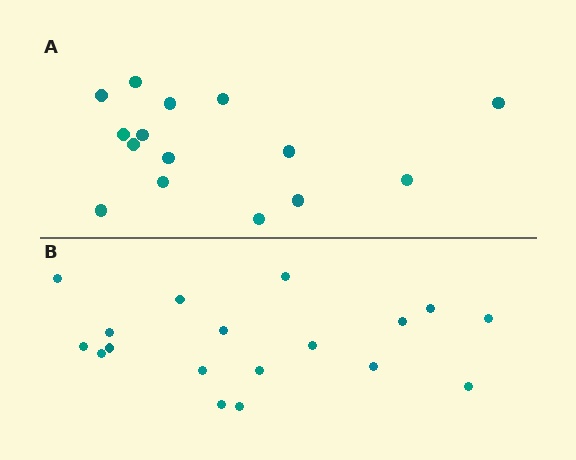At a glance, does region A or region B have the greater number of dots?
Region B (the bottom region) has more dots.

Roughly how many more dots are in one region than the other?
Region B has just a few more — roughly 2 or 3 more dots than region A.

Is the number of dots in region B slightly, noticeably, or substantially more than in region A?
Region B has only slightly more — the two regions are fairly close. The ratio is roughly 1.2 to 1.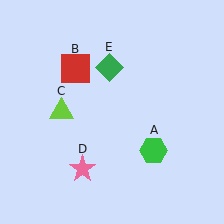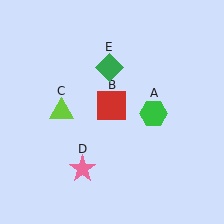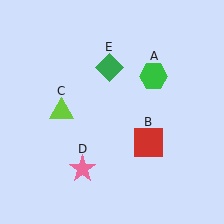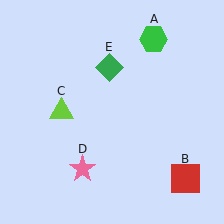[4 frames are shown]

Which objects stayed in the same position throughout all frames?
Lime triangle (object C) and pink star (object D) and green diamond (object E) remained stationary.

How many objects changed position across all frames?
2 objects changed position: green hexagon (object A), red square (object B).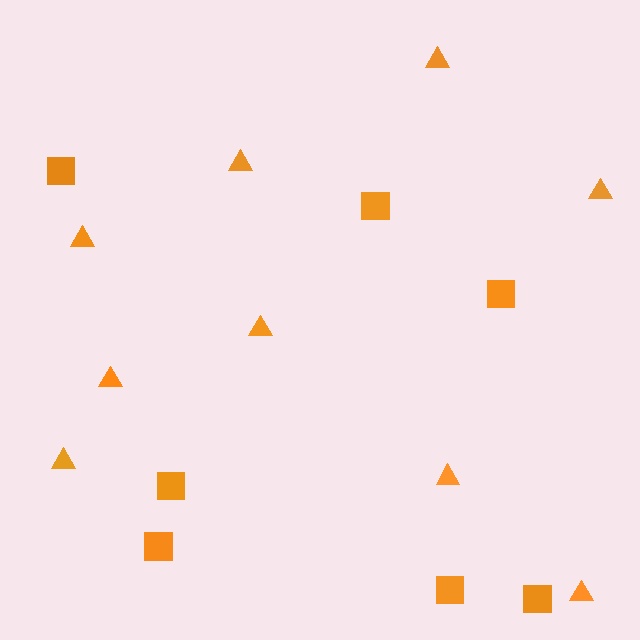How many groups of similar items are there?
There are 2 groups: one group of squares (7) and one group of triangles (9).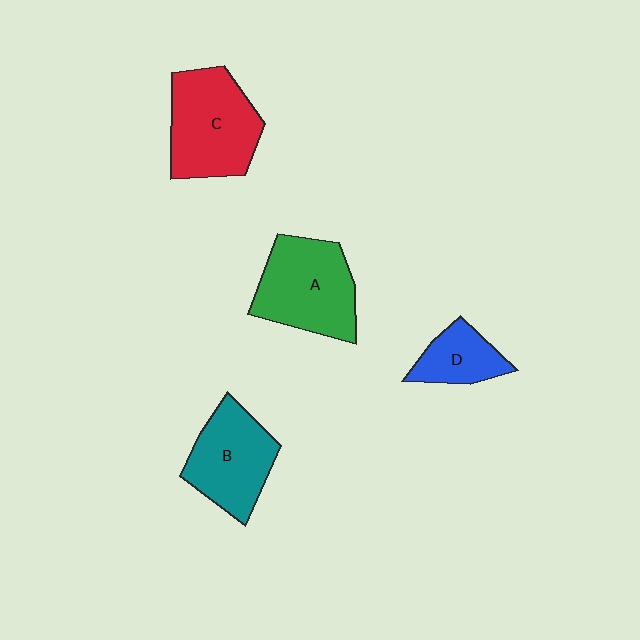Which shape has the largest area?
Shape C (red).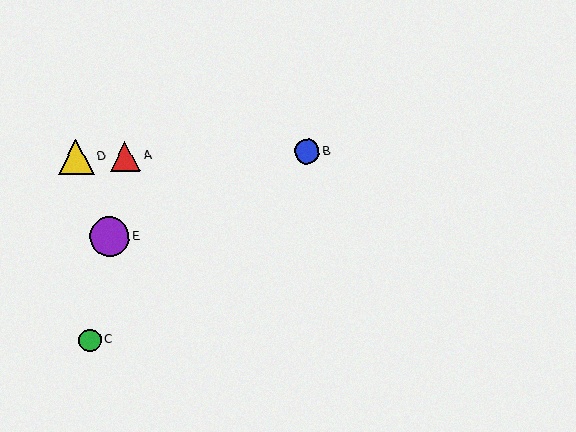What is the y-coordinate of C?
Object C is at y≈340.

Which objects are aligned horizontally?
Objects A, B, D are aligned horizontally.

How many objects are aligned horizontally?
3 objects (A, B, D) are aligned horizontally.